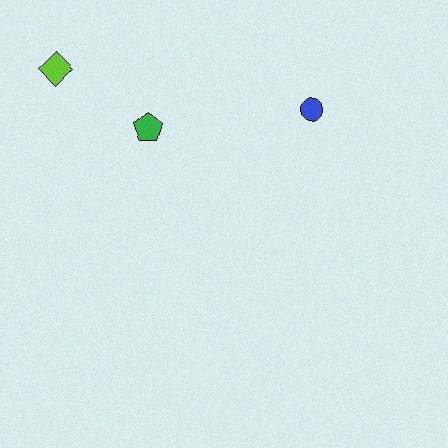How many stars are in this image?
There are no stars.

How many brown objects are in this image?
There are no brown objects.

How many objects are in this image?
There are 3 objects.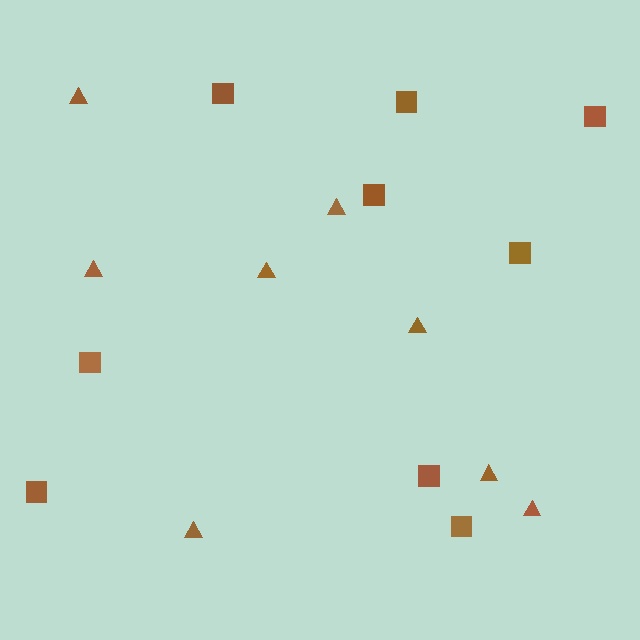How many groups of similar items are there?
There are 2 groups: one group of triangles (8) and one group of squares (9).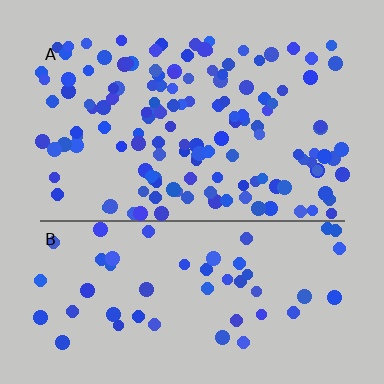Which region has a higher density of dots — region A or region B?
A (the top).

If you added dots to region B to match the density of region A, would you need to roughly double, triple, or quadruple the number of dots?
Approximately triple.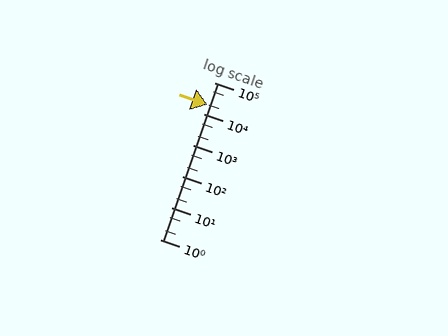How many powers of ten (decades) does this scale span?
The scale spans 5 decades, from 1 to 100000.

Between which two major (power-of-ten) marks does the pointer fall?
The pointer is between 10000 and 100000.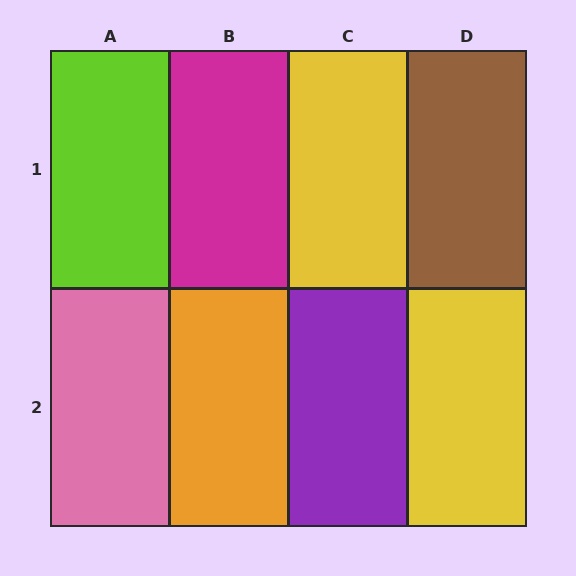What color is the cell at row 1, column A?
Lime.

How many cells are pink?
1 cell is pink.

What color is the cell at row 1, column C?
Yellow.